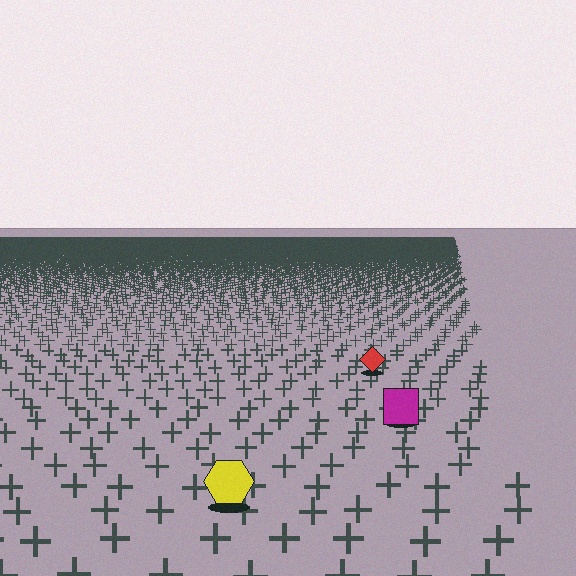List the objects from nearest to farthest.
From nearest to farthest: the yellow hexagon, the magenta square, the red diamond.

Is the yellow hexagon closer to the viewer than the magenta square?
Yes. The yellow hexagon is closer — you can tell from the texture gradient: the ground texture is coarser near it.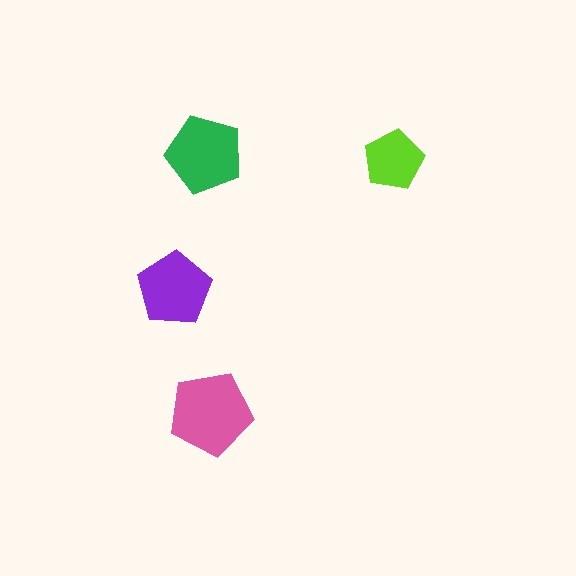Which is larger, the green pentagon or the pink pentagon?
The pink one.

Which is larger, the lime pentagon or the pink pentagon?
The pink one.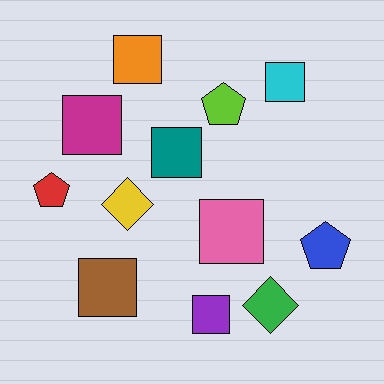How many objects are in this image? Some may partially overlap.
There are 12 objects.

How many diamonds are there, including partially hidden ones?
There are 2 diamonds.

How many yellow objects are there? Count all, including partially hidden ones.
There is 1 yellow object.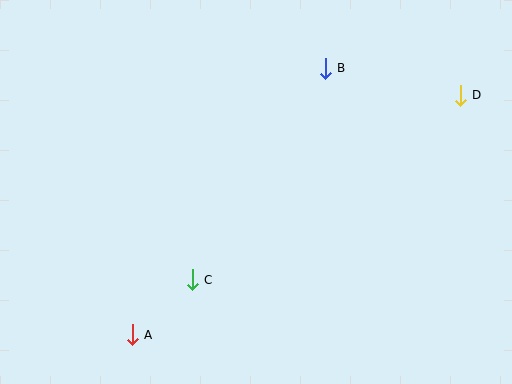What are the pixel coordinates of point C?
Point C is at (192, 280).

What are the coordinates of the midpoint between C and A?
The midpoint between C and A is at (162, 307).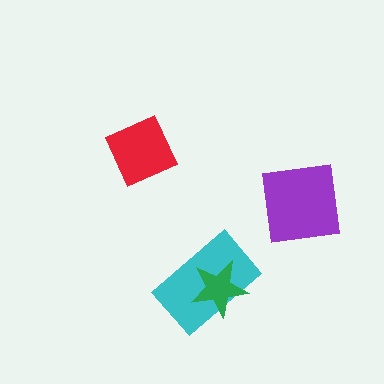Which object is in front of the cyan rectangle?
The green star is in front of the cyan rectangle.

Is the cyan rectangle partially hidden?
Yes, it is partially covered by another shape.